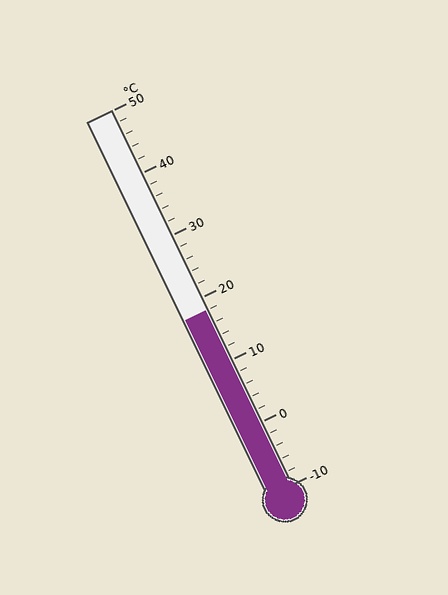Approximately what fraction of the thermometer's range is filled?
The thermometer is filled to approximately 45% of its range.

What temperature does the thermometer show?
The thermometer shows approximately 18°C.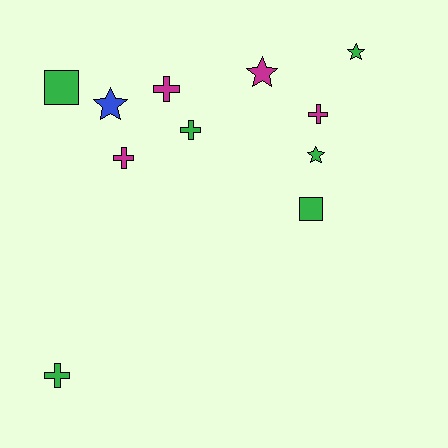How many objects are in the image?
There are 11 objects.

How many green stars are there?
There are 2 green stars.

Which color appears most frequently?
Green, with 6 objects.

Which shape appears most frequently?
Cross, with 5 objects.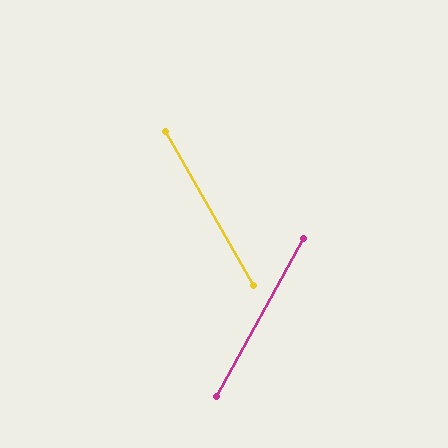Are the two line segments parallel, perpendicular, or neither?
Neither parallel nor perpendicular — they differ by about 59°.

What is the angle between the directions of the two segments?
Approximately 59 degrees.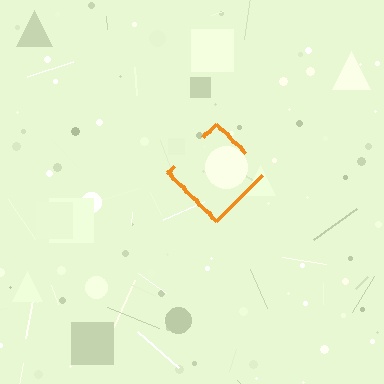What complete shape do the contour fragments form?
The contour fragments form a diamond.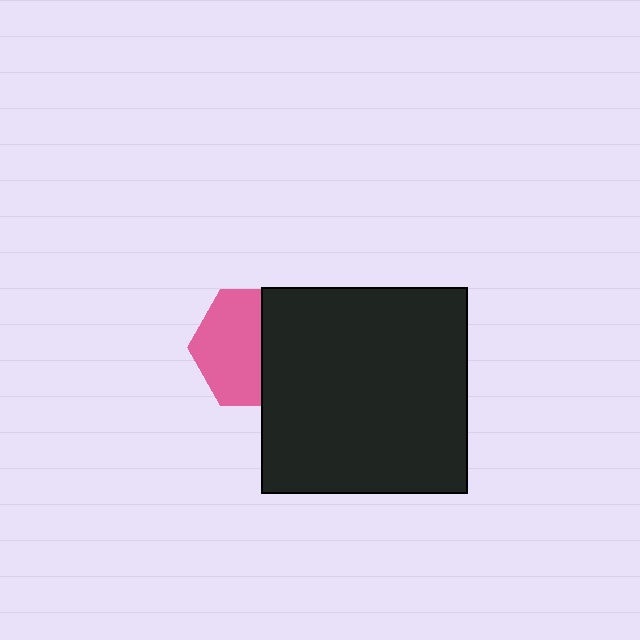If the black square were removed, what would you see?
You would see the complete pink hexagon.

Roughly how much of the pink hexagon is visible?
About half of it is visible (roughly 57%).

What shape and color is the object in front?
The object in front is a black square.